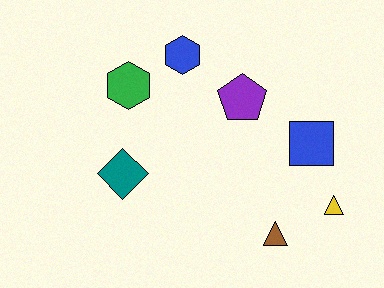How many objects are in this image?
There are 7 objects.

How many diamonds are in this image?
There is 1 diamond.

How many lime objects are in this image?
There are no lime objects.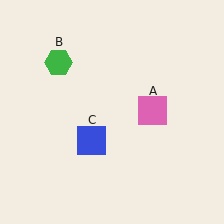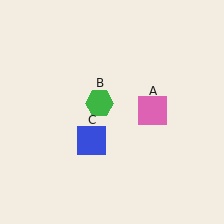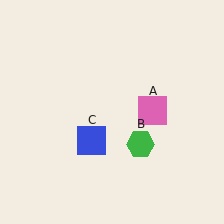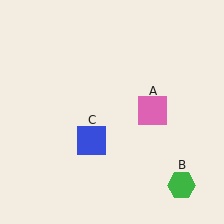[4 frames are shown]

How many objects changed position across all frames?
1 object changed position: green hexagon (object B).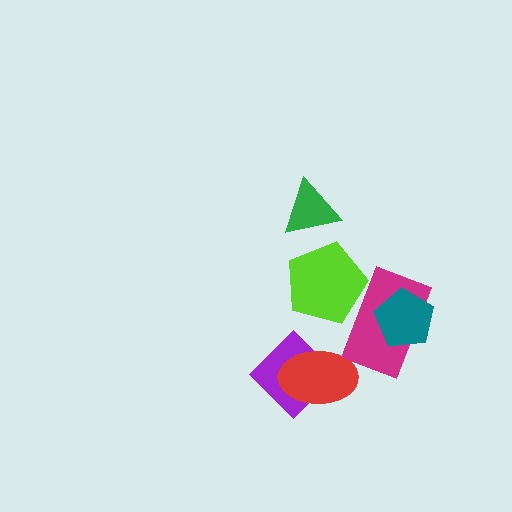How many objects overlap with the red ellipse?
1 object overlaps with the red ellipse.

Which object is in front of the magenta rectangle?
The teal pentagon is in front of the magenta rectangle.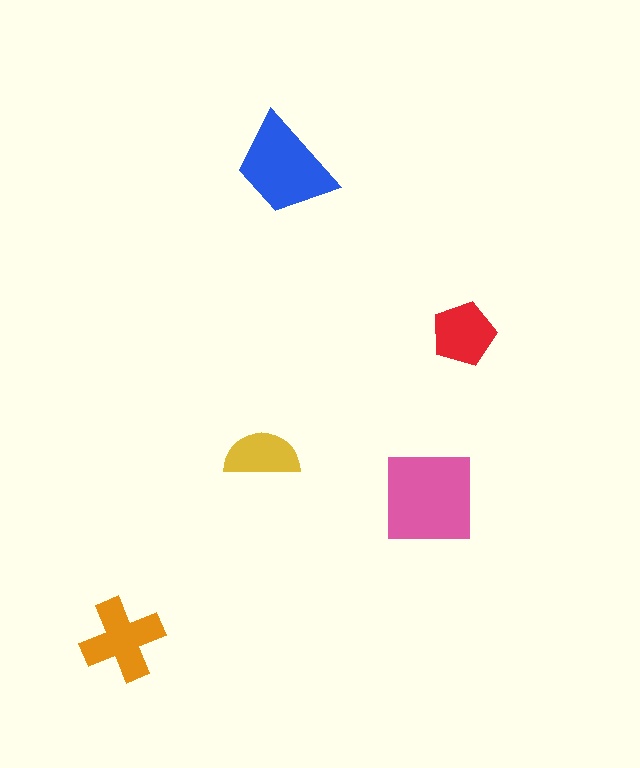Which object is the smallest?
The yellow semicircle.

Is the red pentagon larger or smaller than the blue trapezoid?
Smaller.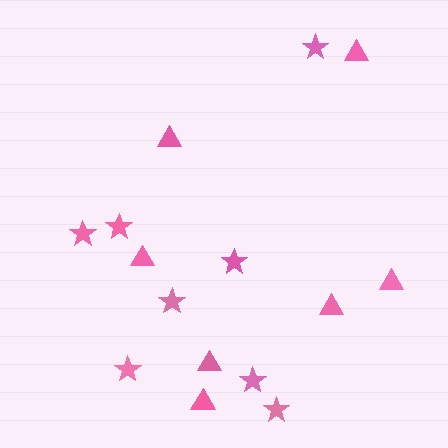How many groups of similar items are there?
There are 2 groups: one group of triangles (7) and one group of stars (8).